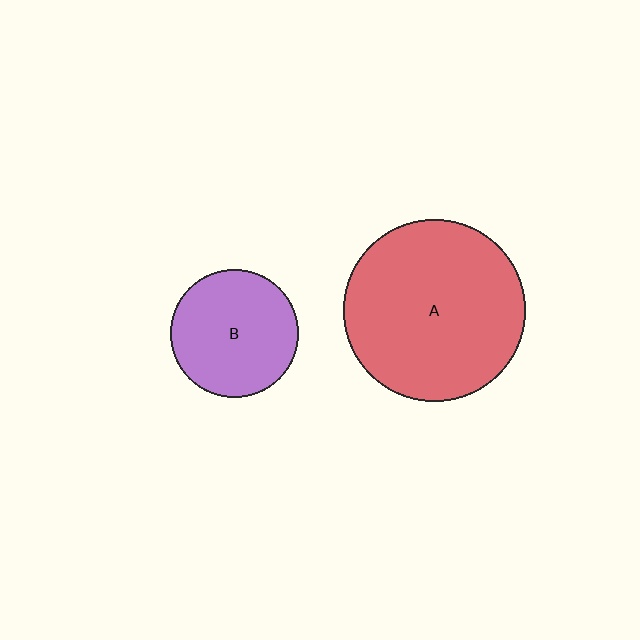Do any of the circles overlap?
No, none of the circles overlap.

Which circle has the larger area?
Circle A (red).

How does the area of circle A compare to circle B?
Approximately 2.0 times.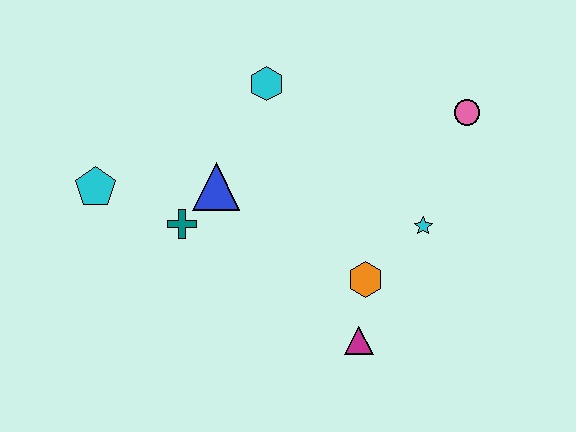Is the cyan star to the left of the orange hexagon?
No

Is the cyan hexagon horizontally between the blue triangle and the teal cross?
No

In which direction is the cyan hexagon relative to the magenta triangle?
The cyan hexagon is above the magenta triangle.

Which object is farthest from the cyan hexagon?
The magenta triangle is farthest from the cyan hexagon.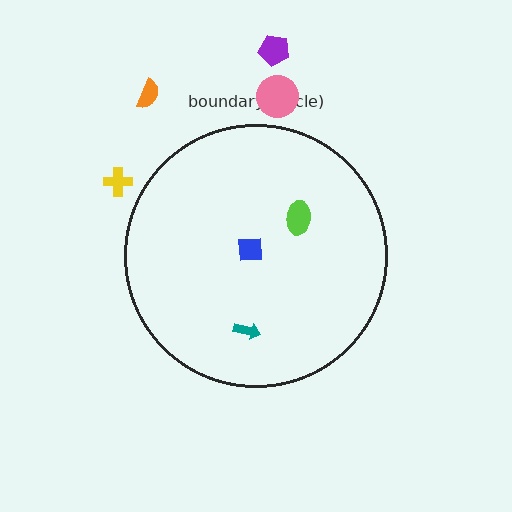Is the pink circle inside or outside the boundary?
Outside.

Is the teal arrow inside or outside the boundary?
Inside.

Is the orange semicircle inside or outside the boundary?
Outside.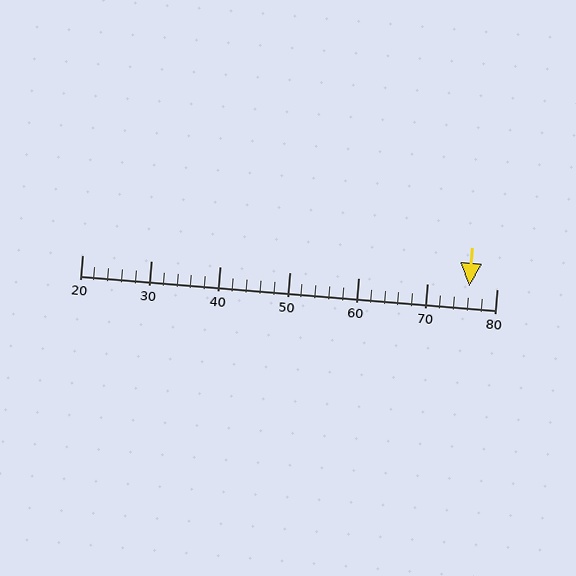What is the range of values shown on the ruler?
The ruler shows values from 20 to 80.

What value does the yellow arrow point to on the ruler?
The yellow arrow points to approximately 76.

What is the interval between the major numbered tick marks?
The major tick marks are spaced 10 units apart.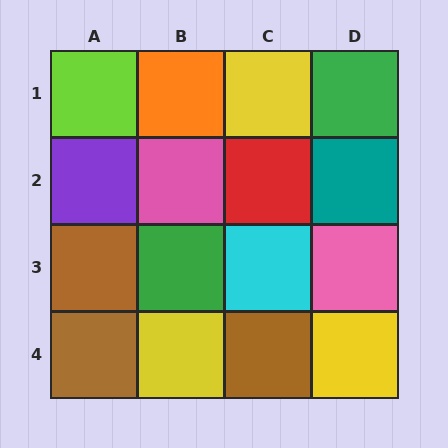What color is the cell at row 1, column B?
Orange.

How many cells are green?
2 cells are green.